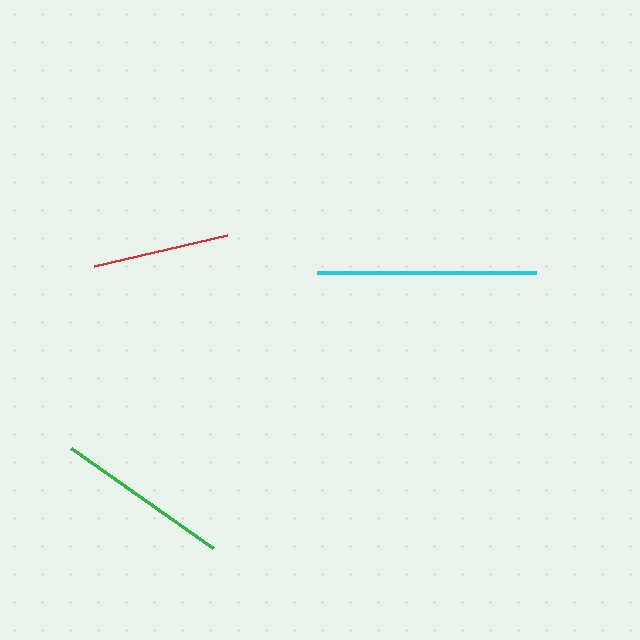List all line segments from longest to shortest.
From longest to shortest: cyan, green, red.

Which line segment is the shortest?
The red line is the shortest at approximately 137 pixels.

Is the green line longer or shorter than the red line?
The green line is longer than the red line.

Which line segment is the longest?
The cyan line is the longest at approximately 219 pixels.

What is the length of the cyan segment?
The cyan segment is approximately 219 pixels long.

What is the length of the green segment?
The green segment is approximately 174 pixels long.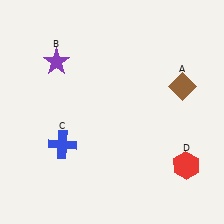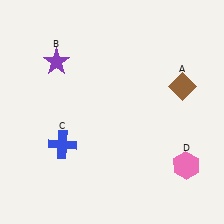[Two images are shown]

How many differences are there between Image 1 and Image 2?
There is 1 difference between the two images.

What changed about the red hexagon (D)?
In Image 1, D is red. In Image 2, it changed to pink.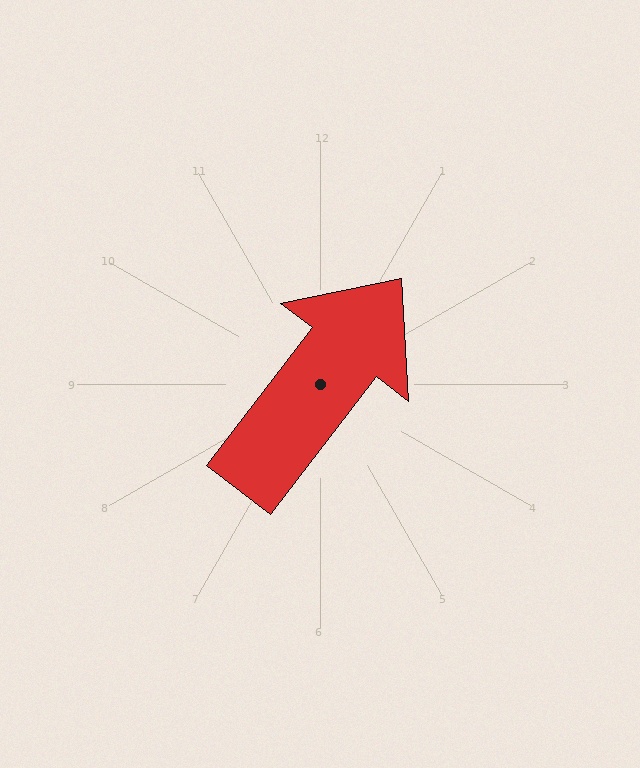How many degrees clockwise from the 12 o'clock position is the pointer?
Approximately 38 degrees.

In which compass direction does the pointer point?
Northeast.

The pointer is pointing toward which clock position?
Roughly 1 o'clock.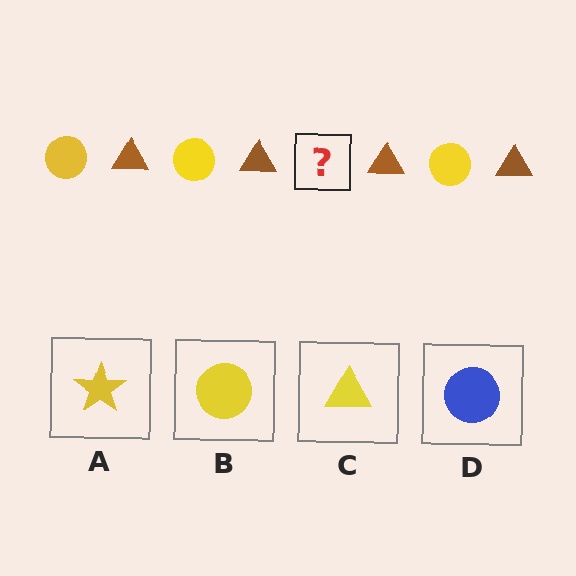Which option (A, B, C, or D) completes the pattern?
B.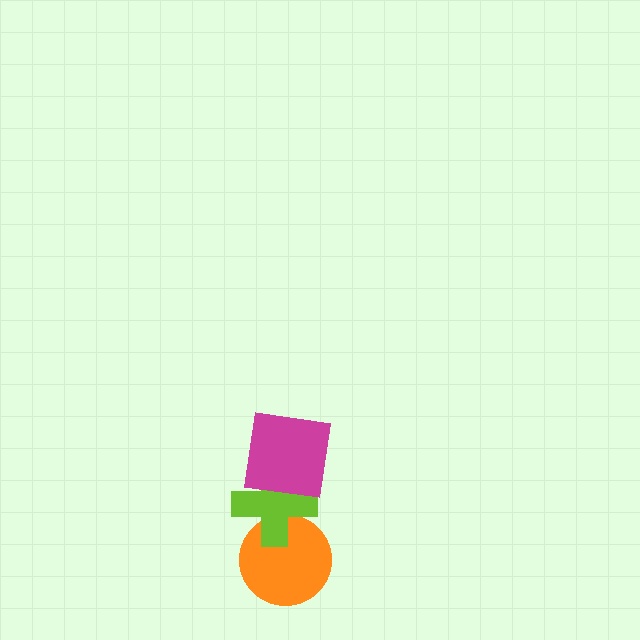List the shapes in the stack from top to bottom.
From top to bottom: the magenta square, the lime cross, the orange circle.